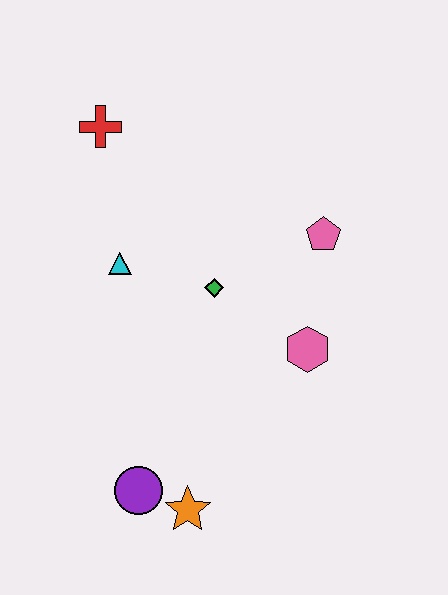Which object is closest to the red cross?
The cyan triangle is closest to the red cross.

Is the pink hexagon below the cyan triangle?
Yes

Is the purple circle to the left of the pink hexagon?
Yes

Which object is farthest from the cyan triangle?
The orange star is farthest from the cyan triangle.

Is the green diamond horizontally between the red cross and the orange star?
No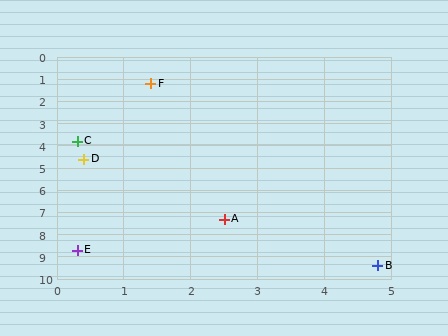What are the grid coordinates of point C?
Point C is at approximately (0.3, 3.8).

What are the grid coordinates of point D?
Point D is at approximately (0.4, 4.6).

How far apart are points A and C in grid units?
Points A and C are about 4.1 grid units apart.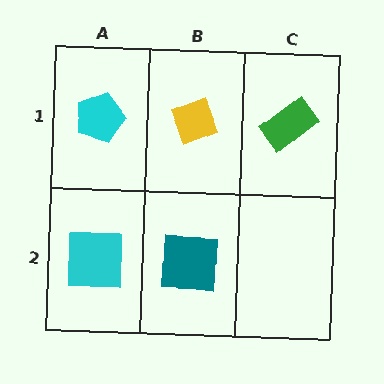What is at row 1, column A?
A cyan pentagon.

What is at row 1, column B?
A yellow diamond.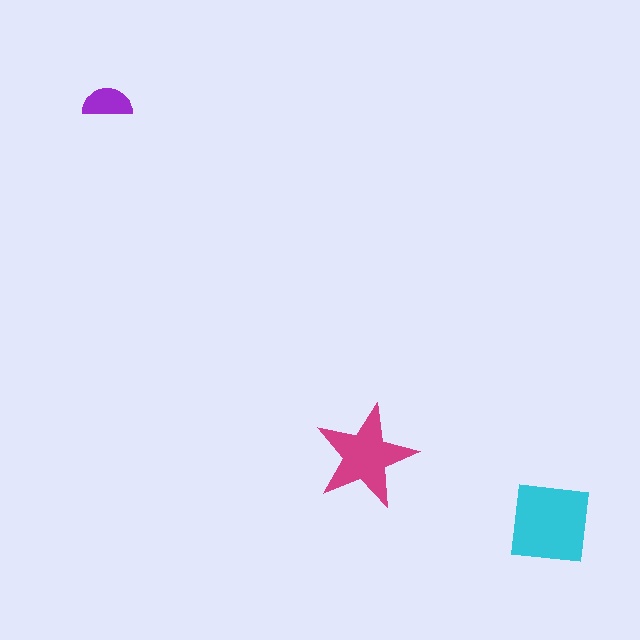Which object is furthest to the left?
The purple semicircle is leftmost.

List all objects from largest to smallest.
The cyan square, the magenta star, the purple semicircle.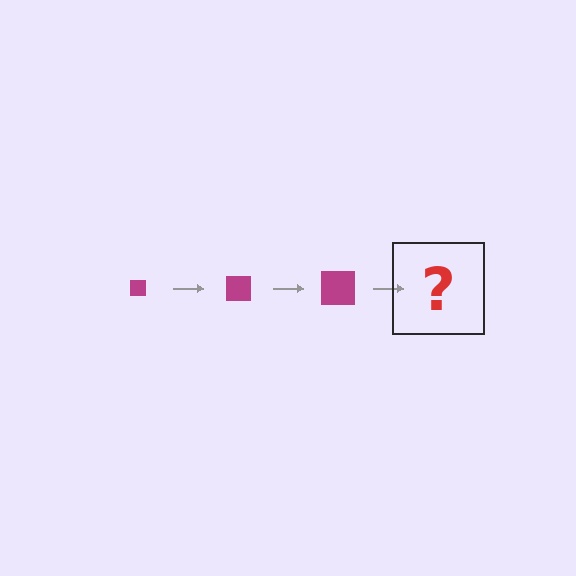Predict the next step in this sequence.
The next step is a magenta square, larger than the previous one.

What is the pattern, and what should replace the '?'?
The pattern is that the square gets progressively larger each step. The '?' should be a magenta square, larger than the previous one.